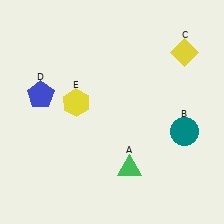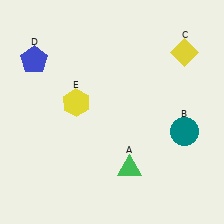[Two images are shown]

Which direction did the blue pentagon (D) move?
The blue pentagon (D) moved up.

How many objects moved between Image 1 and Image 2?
1 object moved between the two images.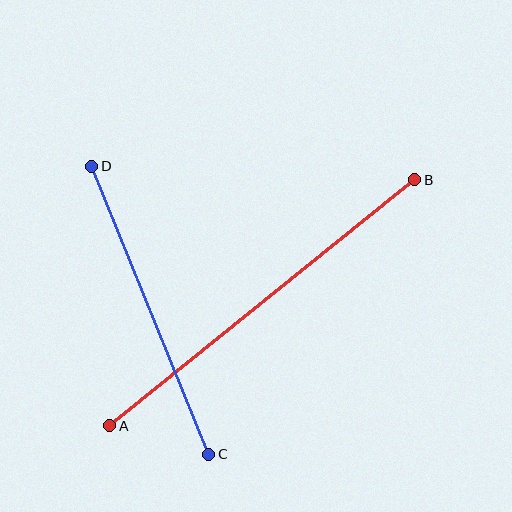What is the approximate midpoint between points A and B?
The midpoint is at approximately (262, 303) pixels.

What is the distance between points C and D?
The distance is approximately 311 pixels.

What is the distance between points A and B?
The distance is approximately 391 pixels.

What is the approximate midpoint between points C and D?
The midpoint is at approximately (150, 310) pixels.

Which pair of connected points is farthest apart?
Points A and B are farthest apart.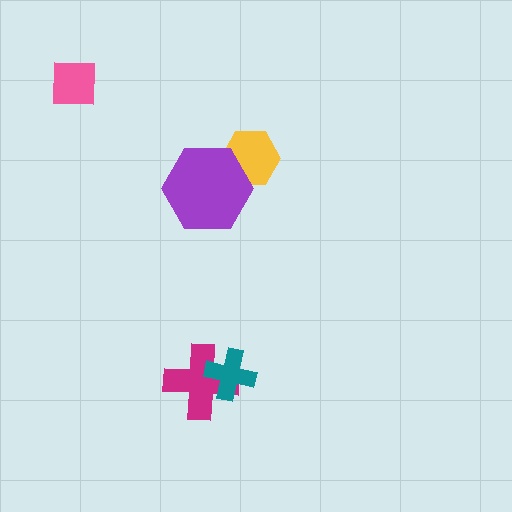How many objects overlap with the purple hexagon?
1 object overlaps with the purple hexagon.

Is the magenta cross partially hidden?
Yes, it is partially covered by another shape.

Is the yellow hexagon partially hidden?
Yes, it is partially covered by another shape.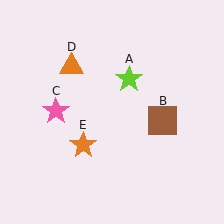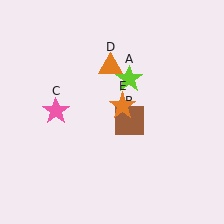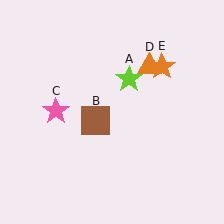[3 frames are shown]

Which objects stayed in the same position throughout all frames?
Lime star (object A) and pink star (object C) remained stationary.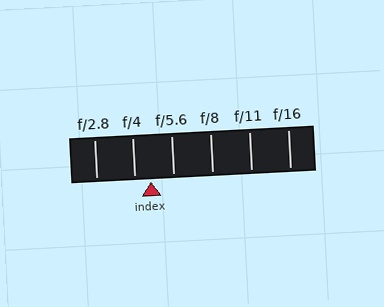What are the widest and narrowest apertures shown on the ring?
The widest aperture shown is f/2.8 and the narrowest is f/16.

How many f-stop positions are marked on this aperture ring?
There are 6 f-stop positions marked.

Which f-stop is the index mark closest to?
The index mark is closest to f/4.